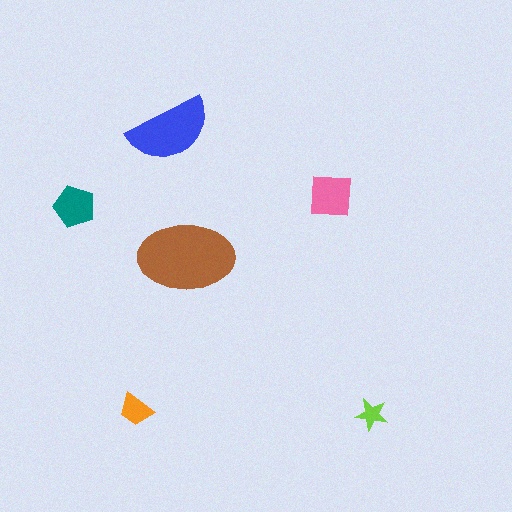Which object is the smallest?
The lime star.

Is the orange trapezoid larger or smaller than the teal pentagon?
Smaller.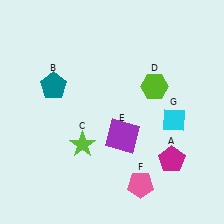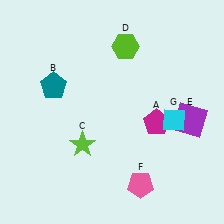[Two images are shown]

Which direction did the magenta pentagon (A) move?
The magenta pentagon (A) moved up.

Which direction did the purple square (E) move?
The purple square (E) moved right.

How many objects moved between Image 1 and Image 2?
3 objects moved between the two images.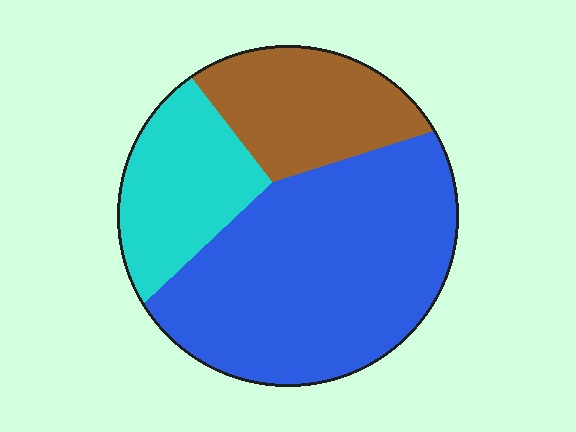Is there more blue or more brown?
Blue.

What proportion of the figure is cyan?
Cyan covers 21% of the figure.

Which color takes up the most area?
Blue, at roughly 55%.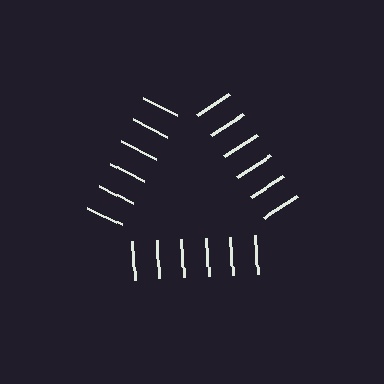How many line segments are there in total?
18 — 6 along each of the 3 edges.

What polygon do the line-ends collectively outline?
An illusory triangle — the line segments terminate on its edges but no continuous stroke is drawn.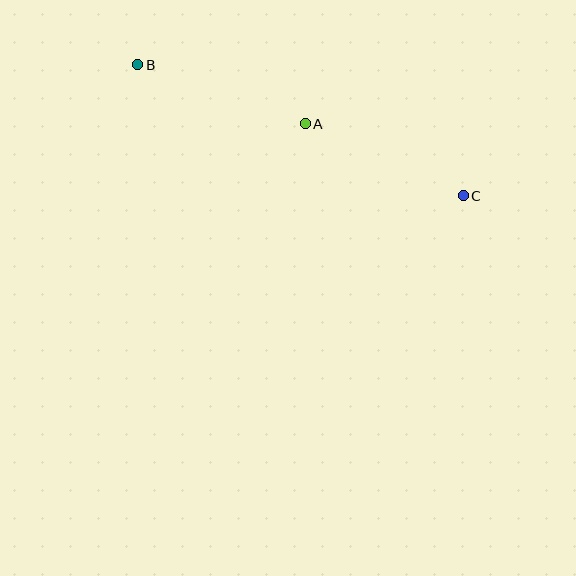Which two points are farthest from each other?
Points B and C are farthest from each other.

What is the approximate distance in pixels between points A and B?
The distance between A and B is approximately 177 pixels.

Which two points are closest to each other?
Points A and C are closest to each other.